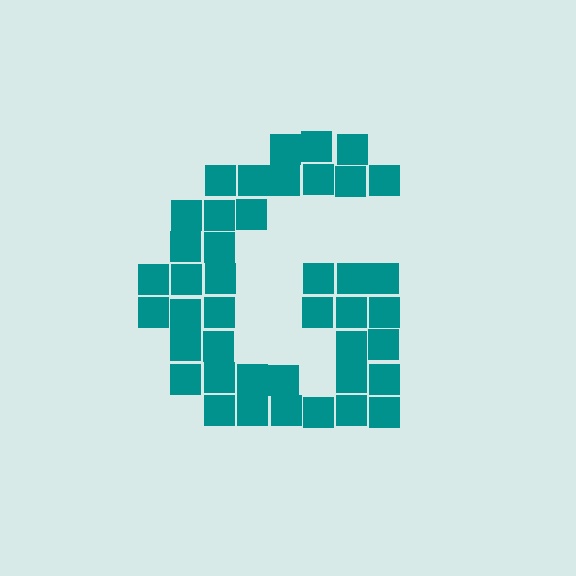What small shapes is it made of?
It is made of small squares.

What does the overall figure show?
The overall figure shows the letter G.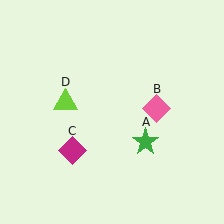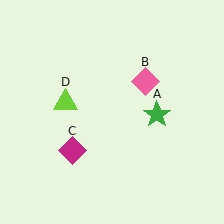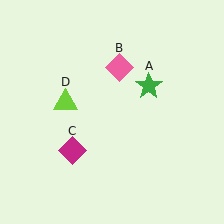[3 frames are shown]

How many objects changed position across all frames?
2 objects changed position: green star (object A), pink diamond (object B).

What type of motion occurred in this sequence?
The green star (object A), pink diamond (object B) rotated counterclockwise around the center of the scene.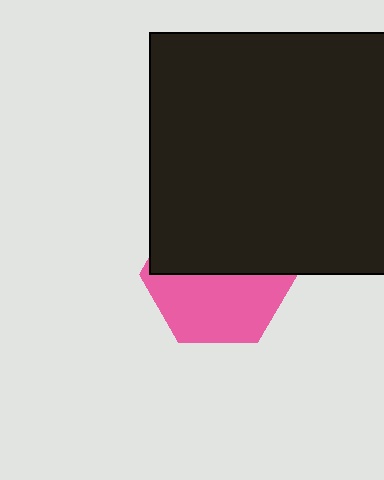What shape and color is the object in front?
The object in front is a black square.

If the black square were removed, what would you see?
You would see the complete pink hexagon.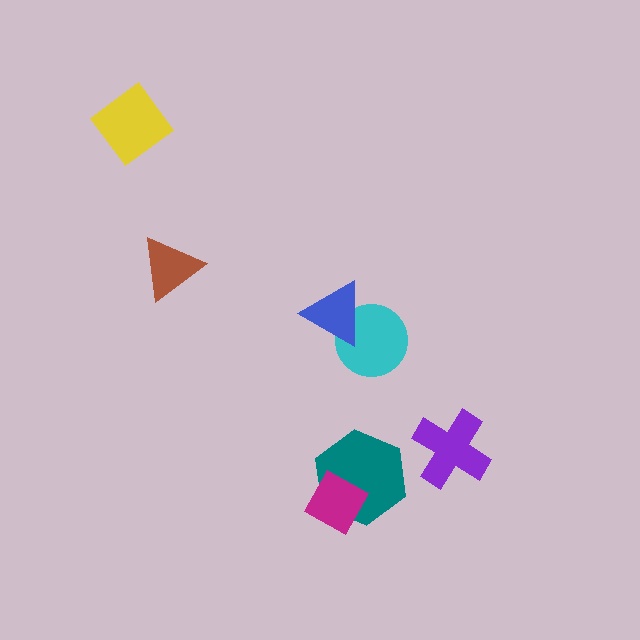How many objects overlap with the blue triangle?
1 object overlaps with the blue triangle.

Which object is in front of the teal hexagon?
The magenta diamond is in front of the teal hexagon.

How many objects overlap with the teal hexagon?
1 object overlaps with the teal hexagon.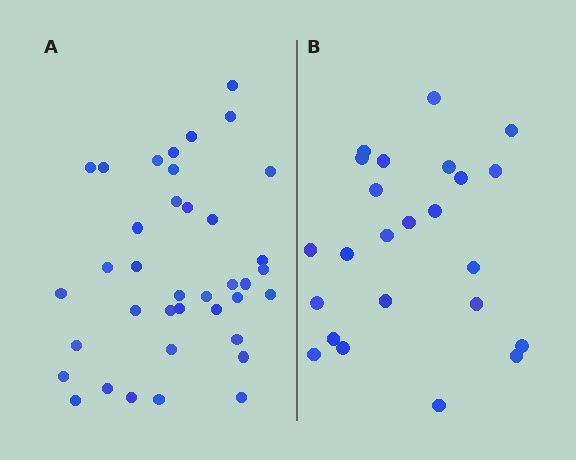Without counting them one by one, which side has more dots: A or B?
Region A (the left region) has more dots.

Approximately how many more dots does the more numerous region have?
Region A has approximately 15 more dots than region B.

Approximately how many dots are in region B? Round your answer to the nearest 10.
About 20 dots. (The exact count is 24, which rounds to 20.)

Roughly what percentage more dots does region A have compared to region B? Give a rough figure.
About 60% more.